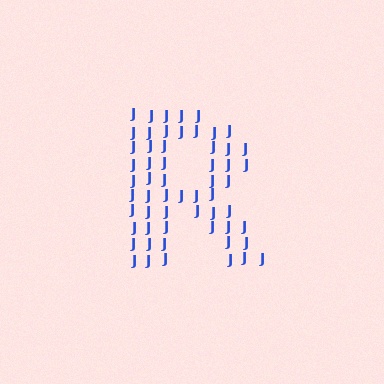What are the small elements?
The small elements are letter J's.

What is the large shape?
The large shape is the letter R.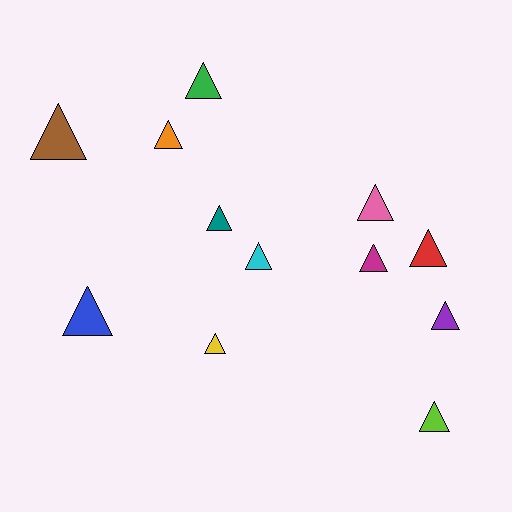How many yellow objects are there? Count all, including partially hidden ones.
There is 1 yellow object.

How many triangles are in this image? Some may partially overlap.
There are 12 triangles.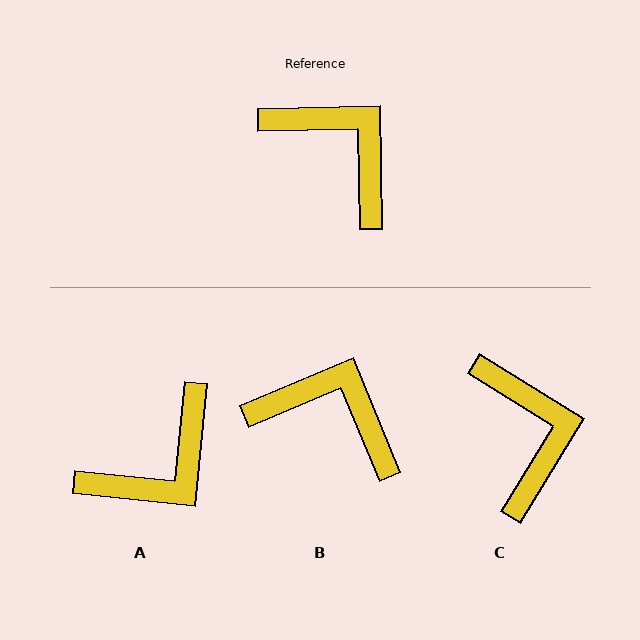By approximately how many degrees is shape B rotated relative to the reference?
Approximately 22 degrees counter-clockwise.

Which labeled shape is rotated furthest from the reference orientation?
A, about 97 degrees away.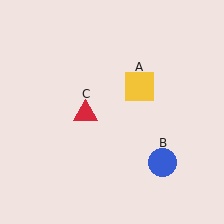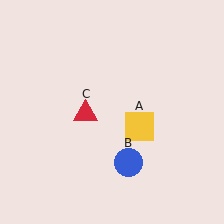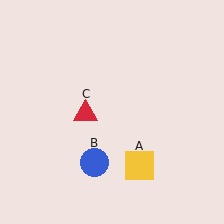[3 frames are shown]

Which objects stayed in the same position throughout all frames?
Red triangle (object C) remained stationary.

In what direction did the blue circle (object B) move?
The blue circle (object B) moved left.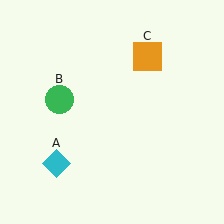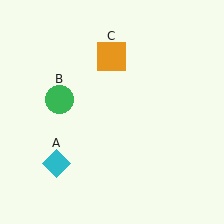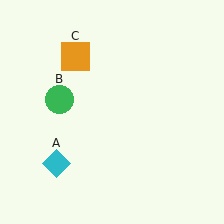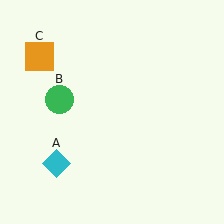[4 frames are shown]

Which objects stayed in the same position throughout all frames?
Cyan diamond (object A) and green circle (object B) remained stationary.